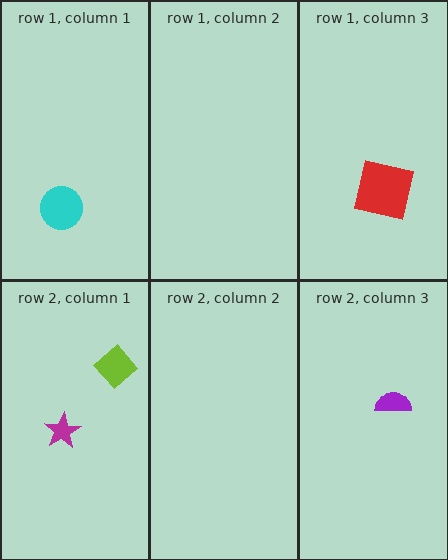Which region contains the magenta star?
The row 2, column 1 region.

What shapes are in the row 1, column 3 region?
The red square.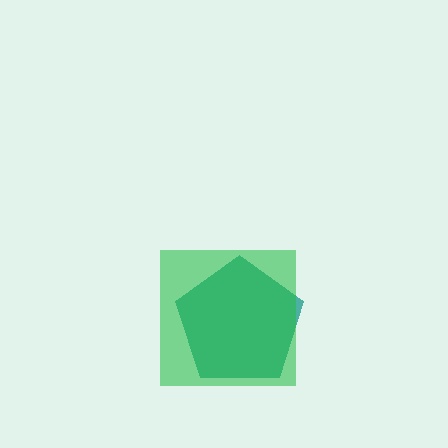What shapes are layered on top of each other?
The layered shapes are: a teal pentagon, a green square.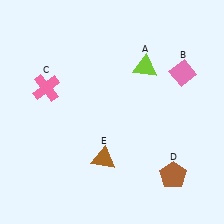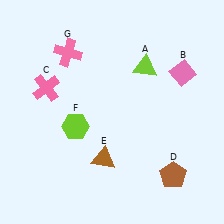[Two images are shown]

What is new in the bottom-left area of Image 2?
A lime hexagon (F) was added in the bottom-left area of Image 2.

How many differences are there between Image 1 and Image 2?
There are 2 differences between the two images.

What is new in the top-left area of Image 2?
A pink cross (G) was added in the top-left area of Image 2.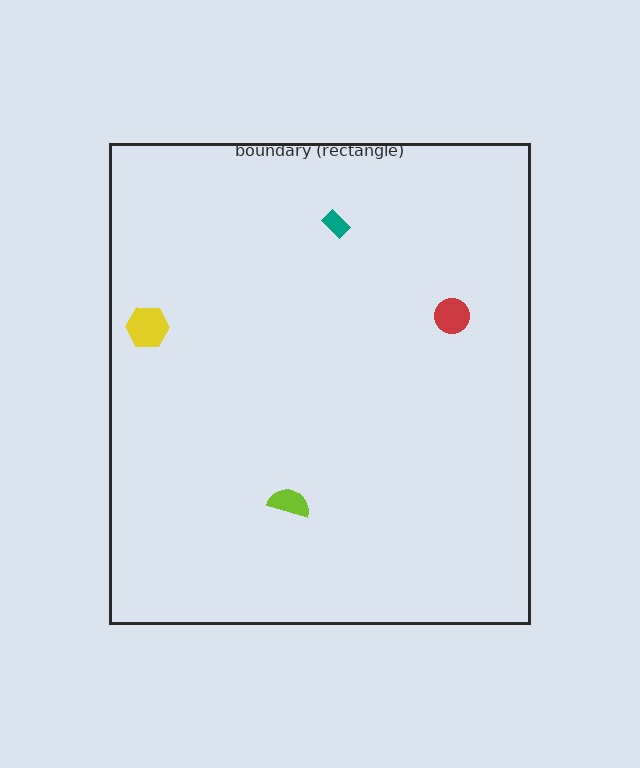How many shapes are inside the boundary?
4 inside, 0 outside.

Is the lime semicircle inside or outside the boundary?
Inside.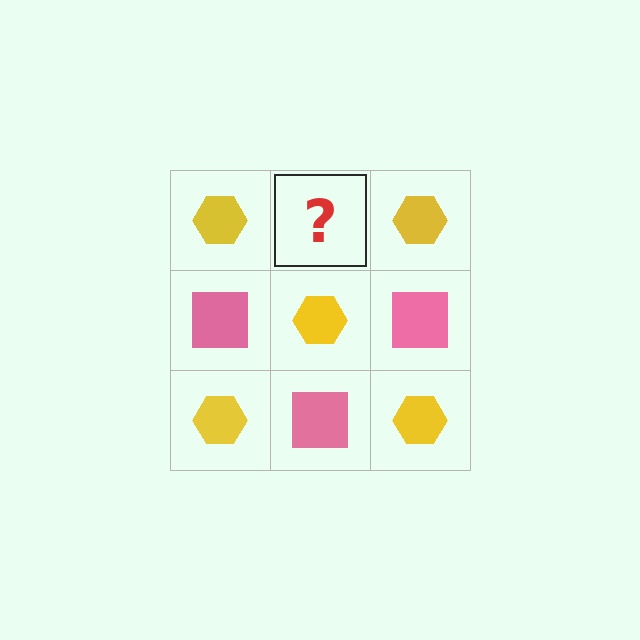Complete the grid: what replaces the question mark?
The question mark should be replaced with a pink square.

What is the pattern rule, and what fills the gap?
The rule is that it alternates yellow hexagon and pink square in a checkerboard pattern. The gap should be filled with a pink square.